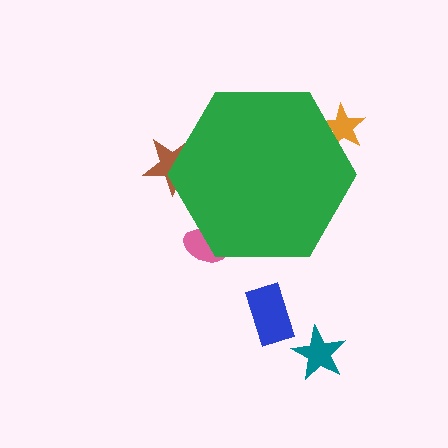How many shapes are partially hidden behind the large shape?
3 shapes are partially hidden.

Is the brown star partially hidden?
Yes, the brown star is partially hidden behind the green hexagon.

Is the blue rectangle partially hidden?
No, the blue rectangle is fully visible.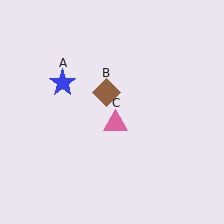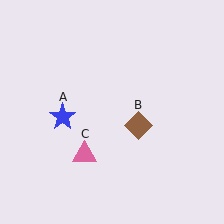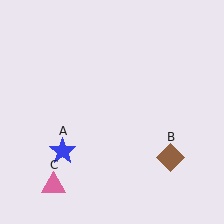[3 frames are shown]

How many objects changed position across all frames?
3 objects changed position: blue star (object A), brown diamond (object B), pink triangle (object C).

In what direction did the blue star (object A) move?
The blue star (object A) moved down.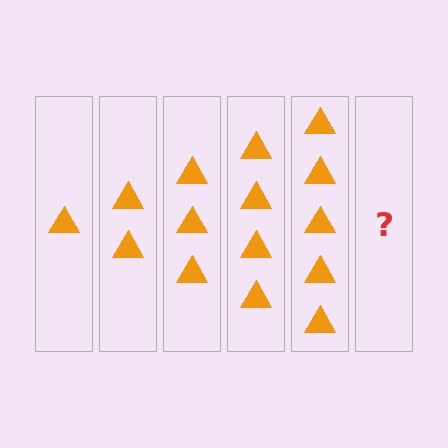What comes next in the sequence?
The next element should be 6 triangles.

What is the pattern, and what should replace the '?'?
The pattern is that each step adds one more triangle. The '?' should be 6 triangles.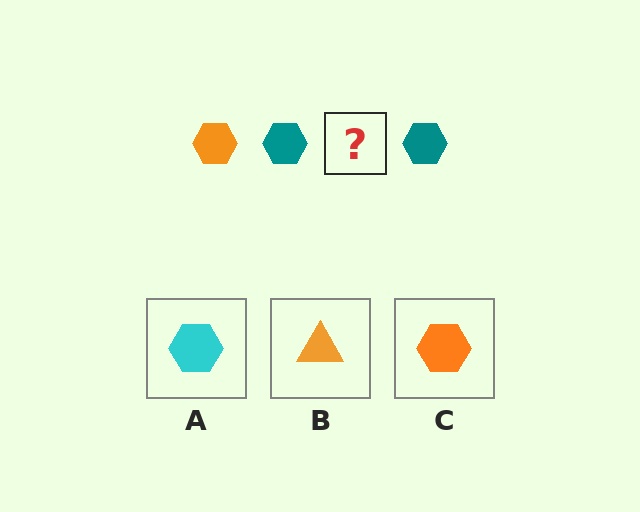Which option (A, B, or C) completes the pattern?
C.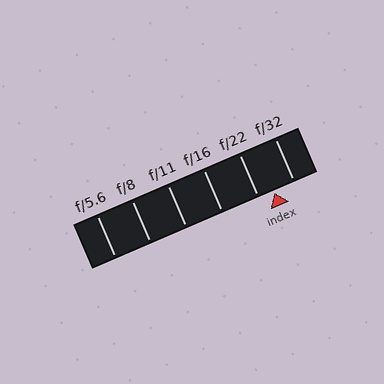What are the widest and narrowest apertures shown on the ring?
The widest aperture shown is f/5.6 and the narrowest is f/32.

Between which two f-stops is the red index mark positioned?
The index mark is between f/22 and f/32.